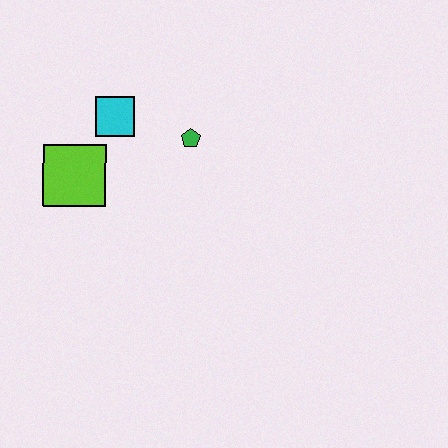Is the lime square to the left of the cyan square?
Yes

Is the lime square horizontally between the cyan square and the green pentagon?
No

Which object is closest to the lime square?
The cyan square is closest to the lime square.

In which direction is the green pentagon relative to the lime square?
The green pentagon is to the right of the lime square.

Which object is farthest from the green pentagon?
The lime square is farthest from the green pentagon.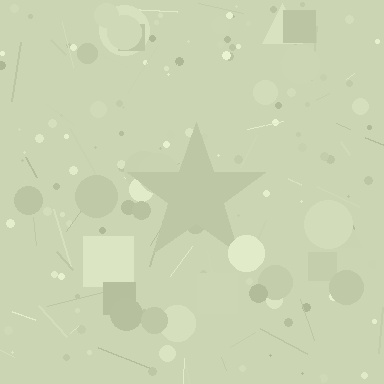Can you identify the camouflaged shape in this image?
The camouflaged shape is a star.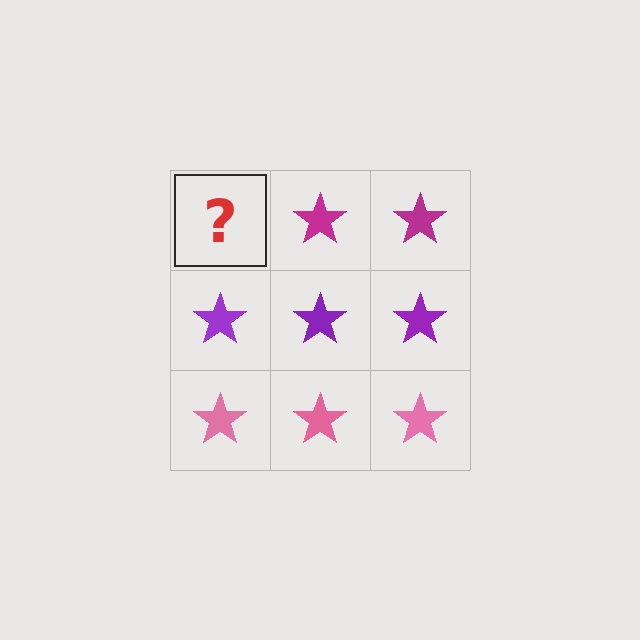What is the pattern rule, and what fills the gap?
The rule is that each row has a consistent color. The gap should be filled with a magenta star.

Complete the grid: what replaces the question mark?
The question mark should be replaced with a magenta star.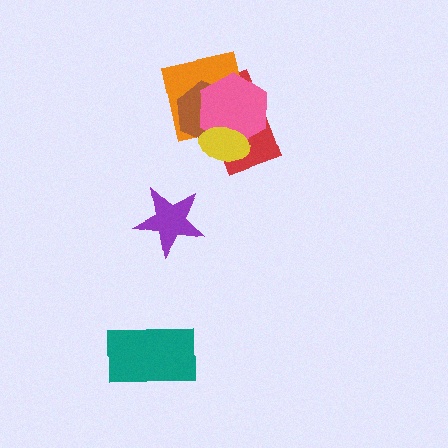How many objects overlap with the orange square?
4 objects overlap with the orange square.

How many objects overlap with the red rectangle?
4 objects overlap with the red rectangle.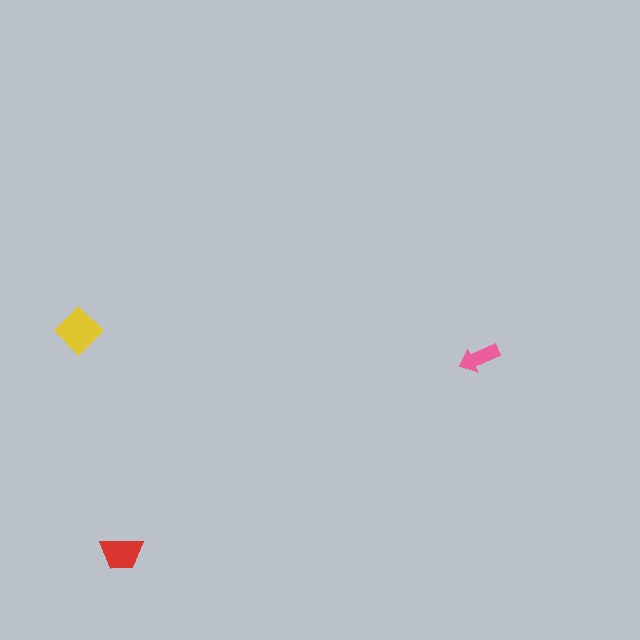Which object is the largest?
The yellow diamond.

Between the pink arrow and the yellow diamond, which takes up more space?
The yellow diamond.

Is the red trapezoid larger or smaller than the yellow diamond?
Smaller.